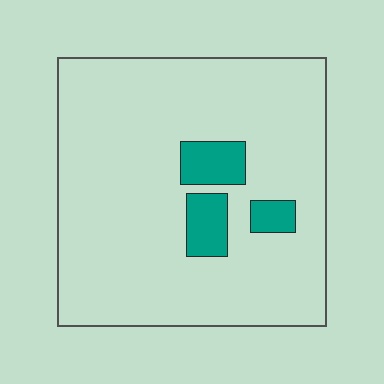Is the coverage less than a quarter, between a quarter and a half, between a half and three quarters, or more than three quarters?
Less than a quarter.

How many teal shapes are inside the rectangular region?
3.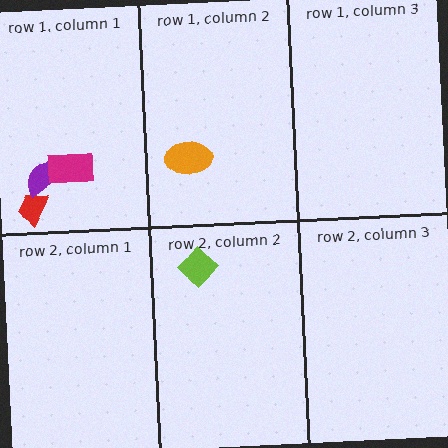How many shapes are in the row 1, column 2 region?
1.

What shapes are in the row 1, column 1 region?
The red trapezoid, the purple semicircle, the magenta rectangle.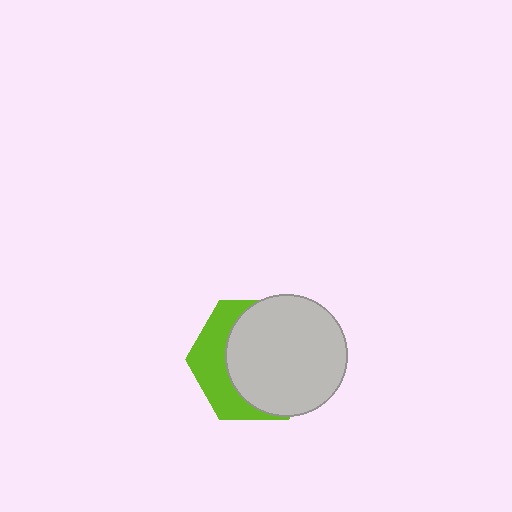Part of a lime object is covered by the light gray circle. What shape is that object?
It is a hexagon.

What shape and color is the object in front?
The object in front is a light gray circle.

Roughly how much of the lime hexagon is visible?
A small part of it is visible (roughly 34%).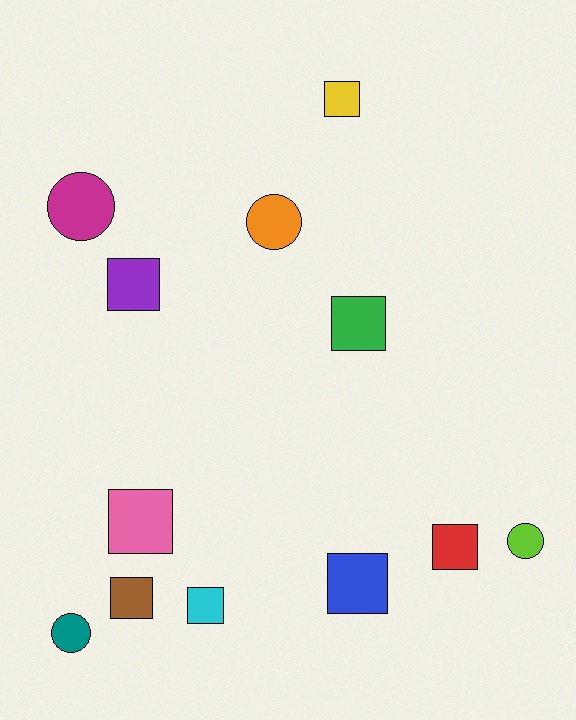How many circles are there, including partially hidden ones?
There are 4 circles.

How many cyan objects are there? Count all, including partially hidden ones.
There is 1 cyan object.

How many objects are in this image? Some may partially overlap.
There are 12 objects.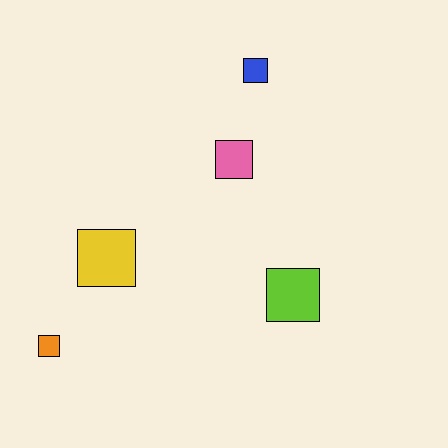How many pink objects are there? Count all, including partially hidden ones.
There is 1 pink object.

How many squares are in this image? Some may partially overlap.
There are 5 squares.